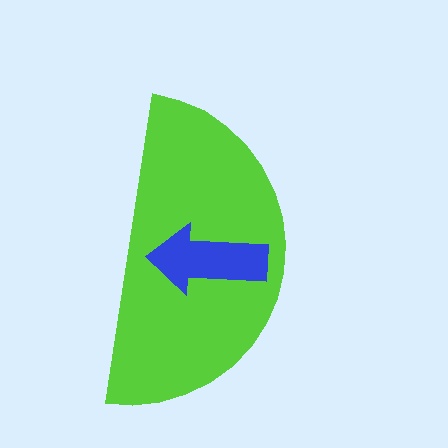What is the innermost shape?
The blue arrow.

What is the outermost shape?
The lime semicircle.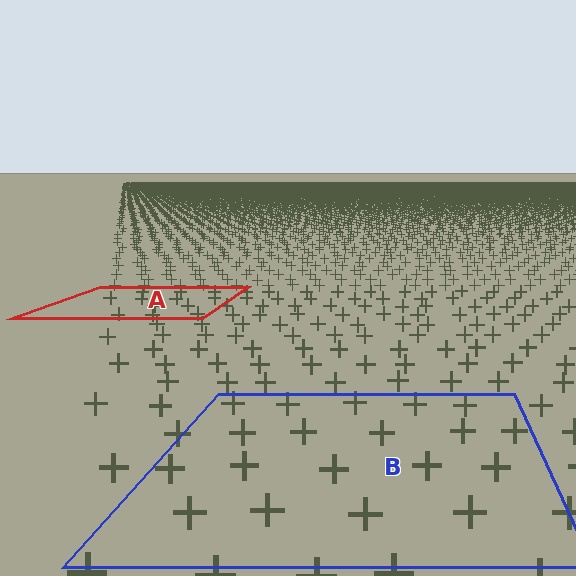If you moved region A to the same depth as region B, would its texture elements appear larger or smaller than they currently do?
They would appear larger. At a closer depth, the same texture elements are projected at a bigger on-screen size.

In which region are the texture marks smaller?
The texture marks are smaller in region A, because it is farther away.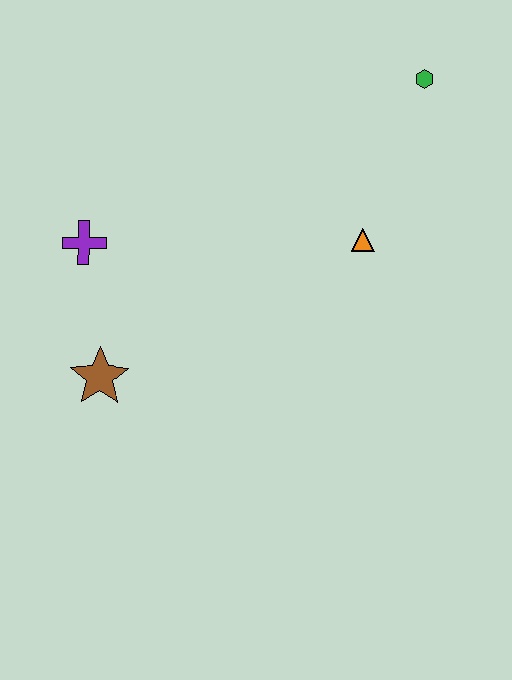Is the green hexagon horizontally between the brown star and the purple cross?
No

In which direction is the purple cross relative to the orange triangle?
The purple cross is to the left of the orange triangle.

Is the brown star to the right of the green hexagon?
No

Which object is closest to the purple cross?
The brown star is closest to the purple cross.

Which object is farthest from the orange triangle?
The brown star is farthest from the orange triangle.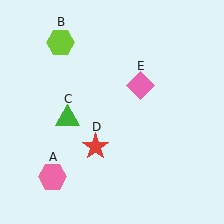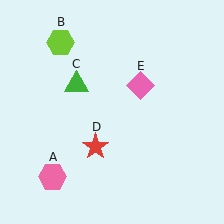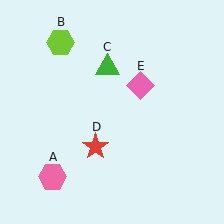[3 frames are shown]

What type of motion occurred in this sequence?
The green triangle (object C) rotated clockwise around the center of the scene.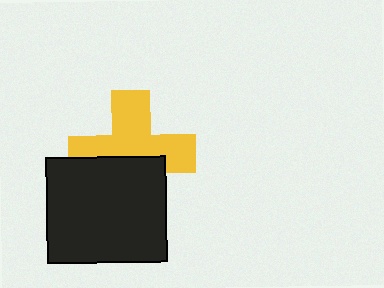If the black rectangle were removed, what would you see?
You would see the complete yellow cross.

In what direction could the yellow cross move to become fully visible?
The yellow cross could move up. That would shift it out from behind the black rectangle entirely.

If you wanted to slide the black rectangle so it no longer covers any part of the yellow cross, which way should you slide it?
Slide it down — that is the most direct way to separate the two shapes.